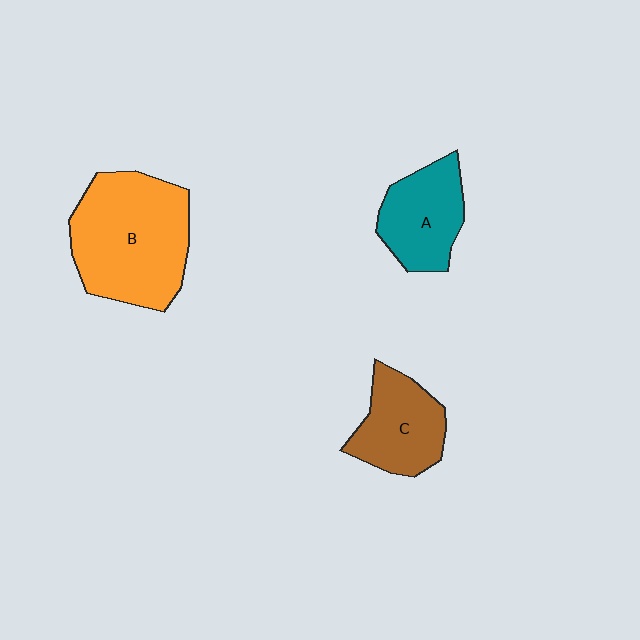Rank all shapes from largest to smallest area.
From largest to smallest: B (orange), C (brown), A (teal).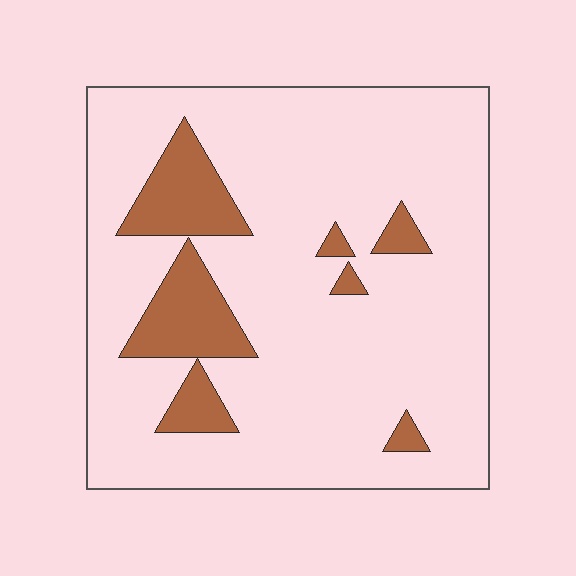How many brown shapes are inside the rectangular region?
7.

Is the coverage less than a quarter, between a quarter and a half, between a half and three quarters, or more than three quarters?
Less than a quarter.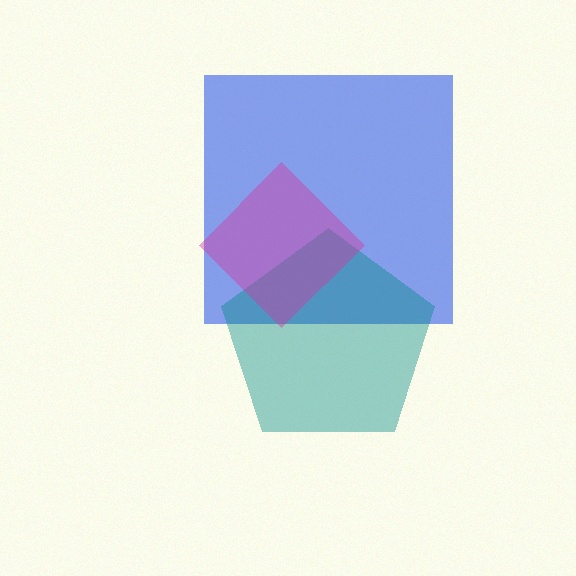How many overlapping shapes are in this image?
There are 3 overlapping shapes in the image.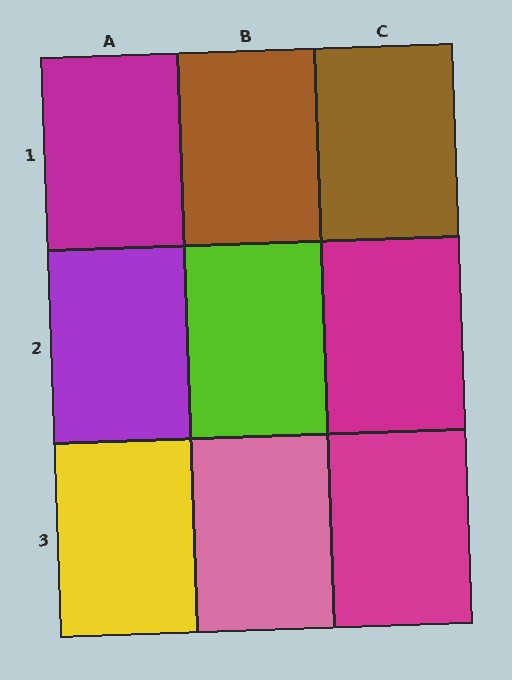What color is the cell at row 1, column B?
Brown.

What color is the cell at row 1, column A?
Magenta.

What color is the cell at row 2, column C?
Magenta.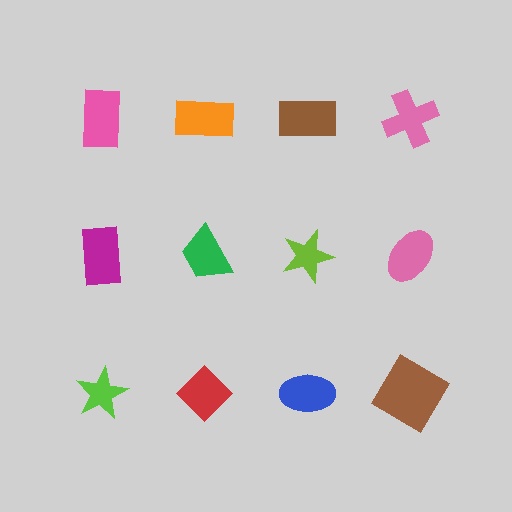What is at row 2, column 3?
A lime star.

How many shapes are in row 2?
4 shapes.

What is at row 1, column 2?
An orange rectangle.